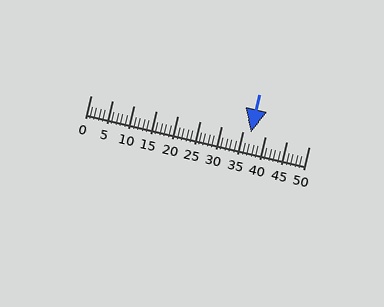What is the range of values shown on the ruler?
The ruler shows values from 0 to 50.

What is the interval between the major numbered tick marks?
The major tick marks are spaced 5 units apart.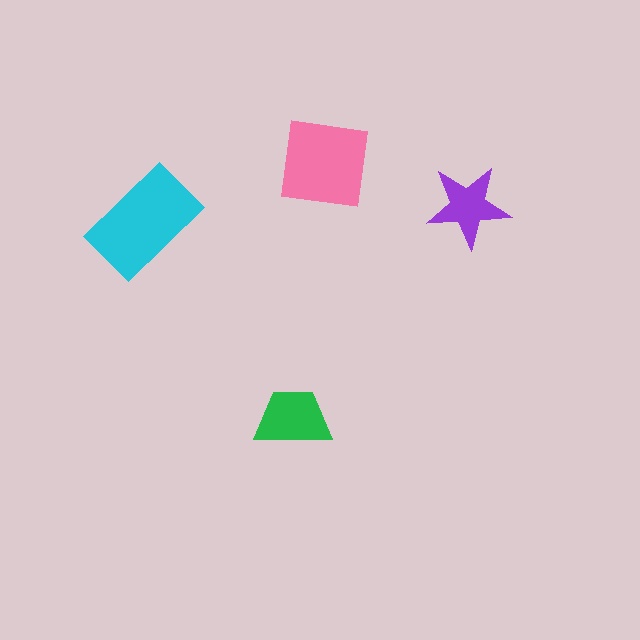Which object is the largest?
The cyan rectangle.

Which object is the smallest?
The purple star.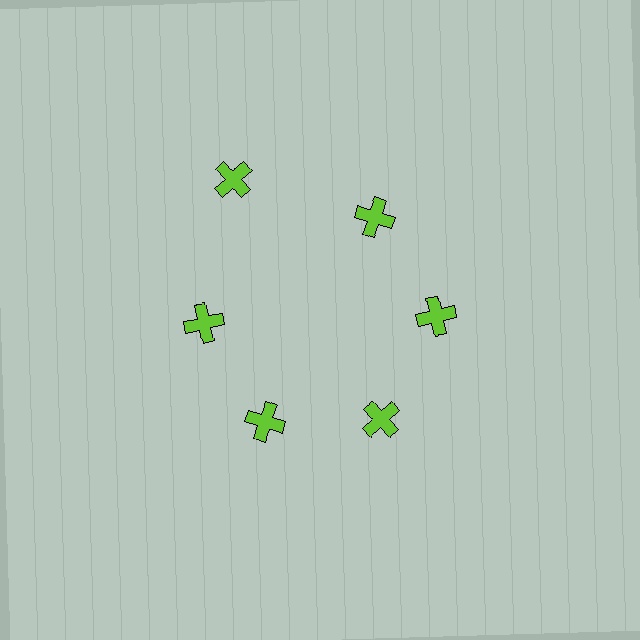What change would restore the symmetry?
The symmetry would be restored by moving it inward, back onto the ring so that all 6 crosses sit at equal angles and equal distance from the center.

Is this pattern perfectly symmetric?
No. The 6 lime crosses are arranged in a ring, but one element near the 11 o'clock position is pushed outward from the center, breaking the 6-fold rotational symmetry.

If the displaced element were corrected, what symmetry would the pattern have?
It would have 6-fold rotational symmetry — the pattern would map onto itself every 60 degrees.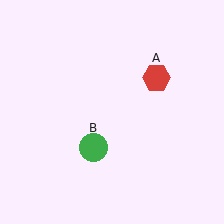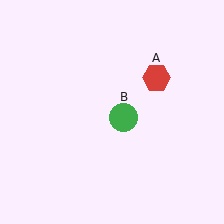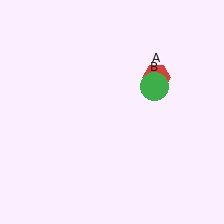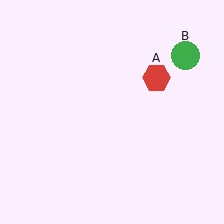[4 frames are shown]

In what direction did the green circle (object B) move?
The green circle (object B) moved up and to the right.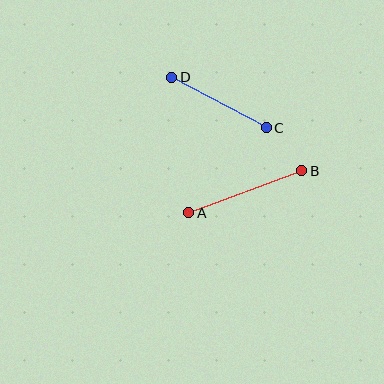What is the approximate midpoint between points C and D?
The midpoint is at approximately (219, 102) pixels.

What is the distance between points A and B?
The distance is approximately 120 pixels.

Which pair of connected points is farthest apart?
Points A and B are farthest apart.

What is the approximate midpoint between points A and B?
The midpoint is at approximately (245, 192) pixels.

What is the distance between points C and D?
The distance is approximately 107 pixels.